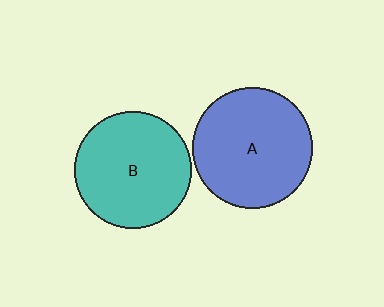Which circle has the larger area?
Circle A (blue).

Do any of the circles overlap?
No, none of the circles overlap.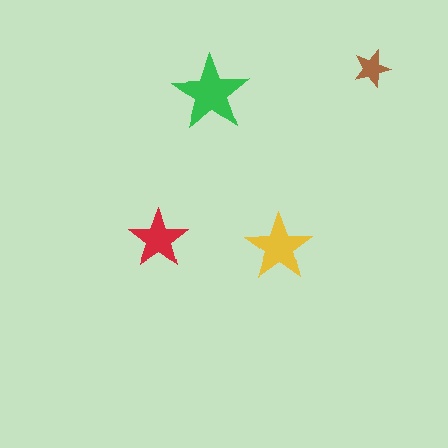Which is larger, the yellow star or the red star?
The yellow one.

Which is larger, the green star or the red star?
The green one.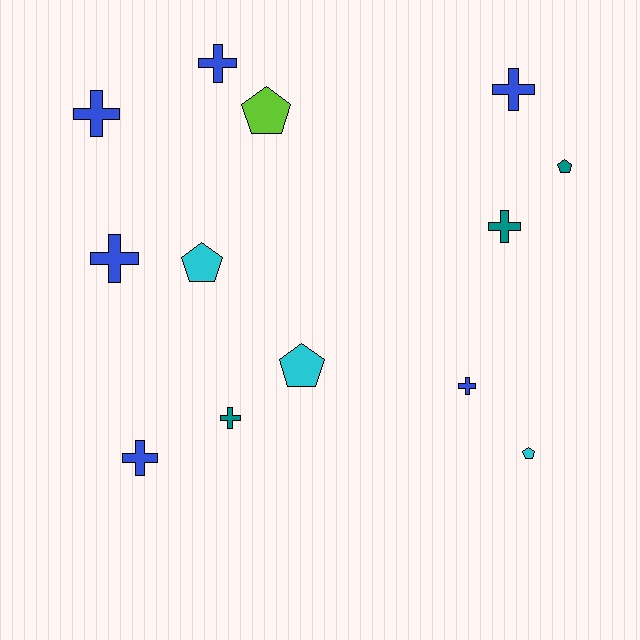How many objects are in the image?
There are 13 objects.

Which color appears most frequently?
Blue, with 6 objects.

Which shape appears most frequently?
Cross, with 8 objects.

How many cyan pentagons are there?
There are 3 cyan pentagons.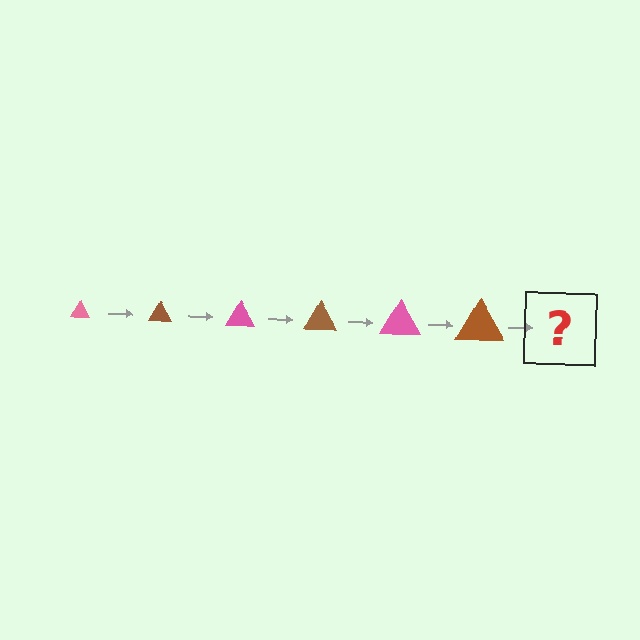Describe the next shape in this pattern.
It should be a pink triangle, larger than the previous one.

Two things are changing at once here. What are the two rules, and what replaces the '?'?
The two rules are that the triangle grows larger each step and the color cycles through pink and brown. The '?' should be a pink triangle, larger than the previous one.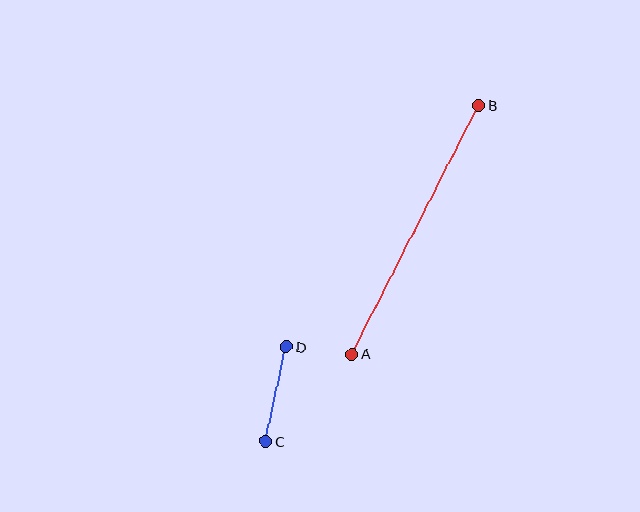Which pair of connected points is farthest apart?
Points A and B are farthest apart.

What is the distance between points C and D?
The distance is approximately 97 pixels.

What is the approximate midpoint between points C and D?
The midpoint is at approximately (276, 394) pixels.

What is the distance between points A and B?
The distance is approximately 279 pixels.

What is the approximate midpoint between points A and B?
The midpoint is at approximately (416, 230) pixels.